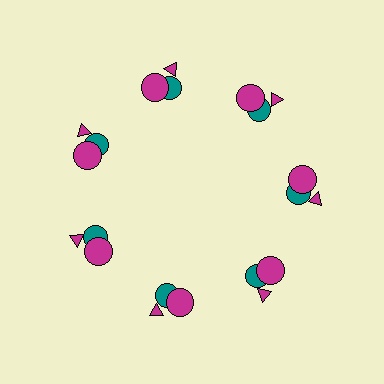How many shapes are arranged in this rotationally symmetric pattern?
There are 21 shapes, arranged in 7 groups of 3.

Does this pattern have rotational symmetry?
Yes, this pattern has 7-fold rotational symmetry. It looks the same after rotating 51 degrees around the center.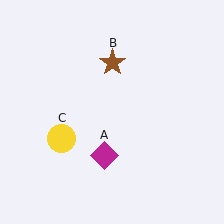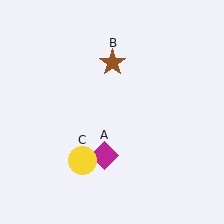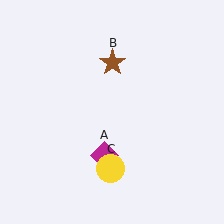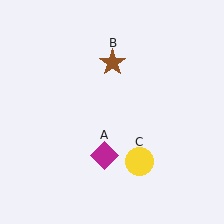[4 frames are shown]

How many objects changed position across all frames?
1 object changed position: yellow circle (object C).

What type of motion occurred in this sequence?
The yellow circle (object C) rotated counterclockwise around the center of the scene.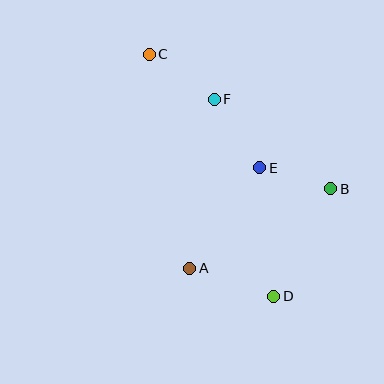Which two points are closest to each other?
Points B and E are closest to each other.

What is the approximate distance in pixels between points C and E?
The distance between C and E is approximately 158 pixels.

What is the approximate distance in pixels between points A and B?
The distance between A and B is approximately 162 pixels.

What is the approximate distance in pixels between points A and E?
The distance between A and E is approximately 123 pixels.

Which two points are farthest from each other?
Points C and D are farthest from each other.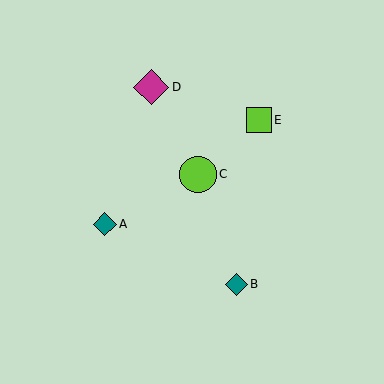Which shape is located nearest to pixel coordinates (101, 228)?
The teal diamond (labeled A) at (105, 224) is nearest to that location.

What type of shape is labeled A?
Shape A is a teal diamond.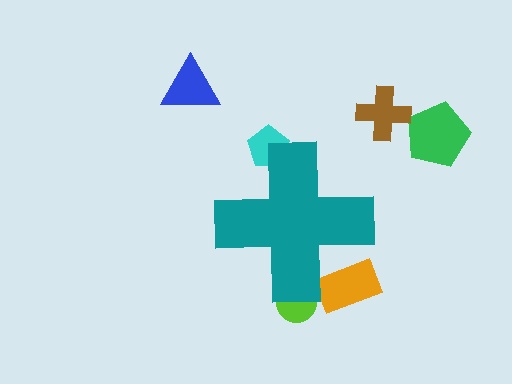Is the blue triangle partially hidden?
No, the blue triangle is fully visible.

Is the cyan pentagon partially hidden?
Yes, the cyan pentagon is partially hidden behind the teal cross.